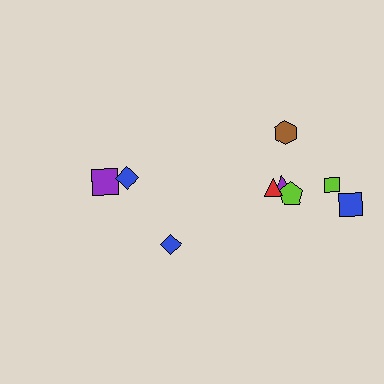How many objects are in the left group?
There are 3 objects.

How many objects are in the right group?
There are 6 objects.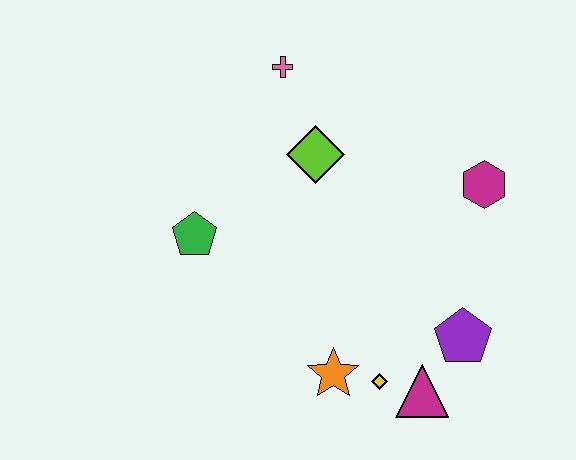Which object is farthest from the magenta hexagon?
The green pentagon is farthest from the magenta hexagon.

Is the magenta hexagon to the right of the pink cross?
Yes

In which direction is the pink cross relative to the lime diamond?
The pink cross is above the lime diamond.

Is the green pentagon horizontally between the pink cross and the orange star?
No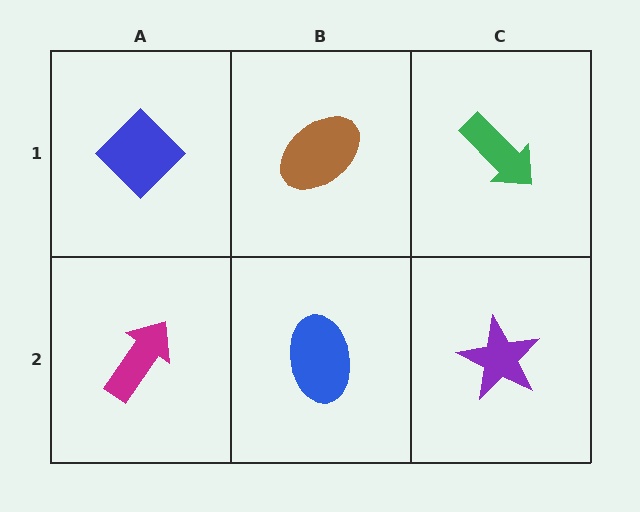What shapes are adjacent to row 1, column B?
A blue ellipse (row 2, column B), a blue diamond (row 1, column A), a green arrow (row 1, column C).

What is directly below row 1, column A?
A magenta arrow.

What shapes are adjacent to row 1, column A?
A magenta arrow (row 2, column A), a brown ellipse (row 1, column B).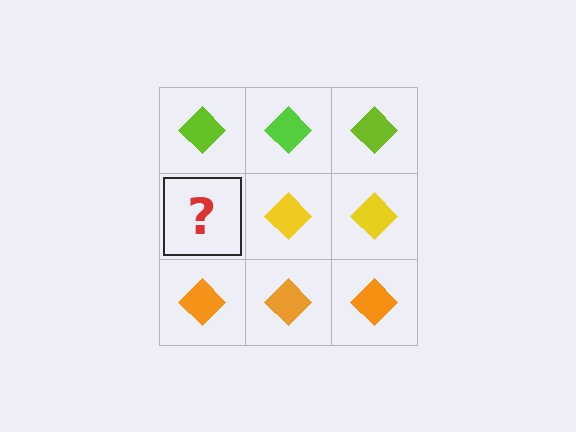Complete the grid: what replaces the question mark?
The question mark should be replaced with a yellow diamond.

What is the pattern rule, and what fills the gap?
The rule is that each row has a consistent color. The gap should be filled with a yellow diamond.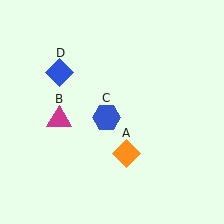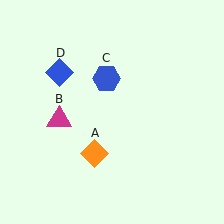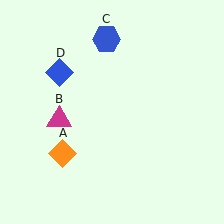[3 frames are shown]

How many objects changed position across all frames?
2 objects changed position: orange diamond (object A), blue hexagon (object C).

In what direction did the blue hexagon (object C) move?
The blue hexagon (object C) moved up.